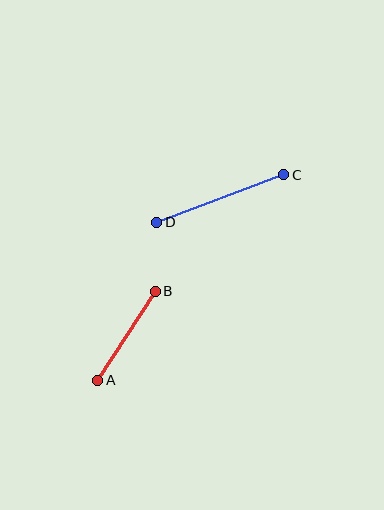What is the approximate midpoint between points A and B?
The midpoint is at approximately (127, 336) pixels.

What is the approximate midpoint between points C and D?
The midpoint is at approximately (220, 199) pixels.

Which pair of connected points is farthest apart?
Points C and D are farthest apart.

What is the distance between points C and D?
The distance is approximately 136 pixels.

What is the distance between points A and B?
The distance is approximately 106 pixels.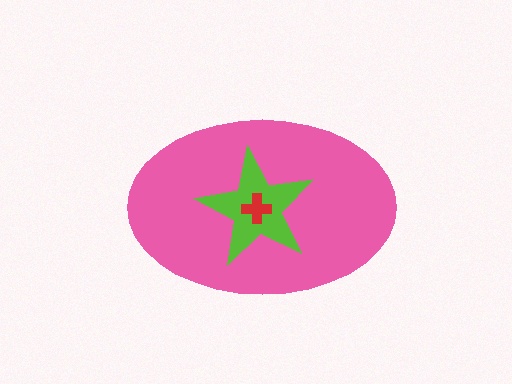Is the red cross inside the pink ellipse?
Yes.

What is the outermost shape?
The pink ellipse.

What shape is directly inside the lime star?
The red cross.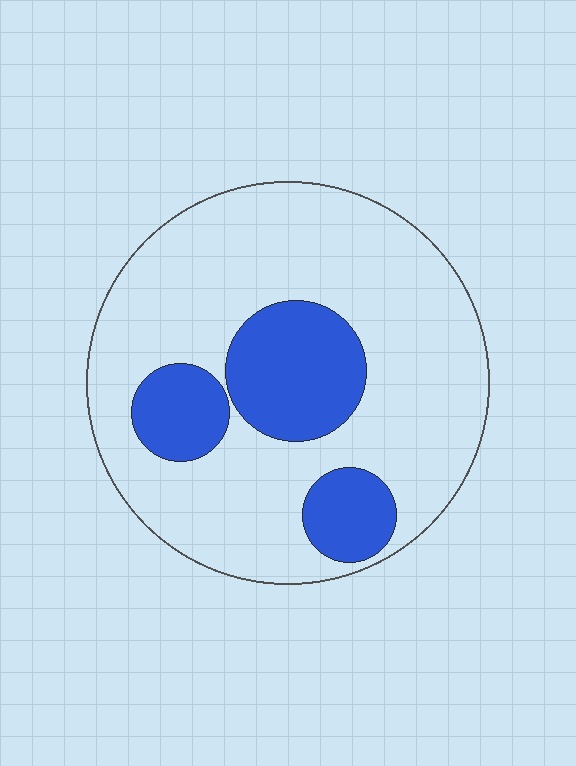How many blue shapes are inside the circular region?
3.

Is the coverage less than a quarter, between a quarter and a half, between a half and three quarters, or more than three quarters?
Less than a quarter.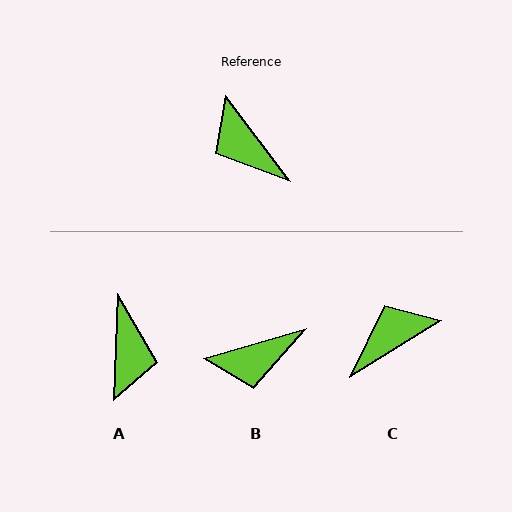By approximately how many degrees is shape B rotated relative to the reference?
Approximately 69 degrees counter-clockwise.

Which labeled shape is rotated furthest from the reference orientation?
A, about 140 degrees away.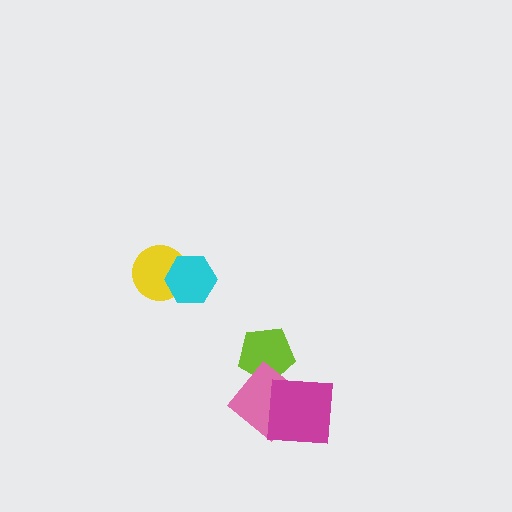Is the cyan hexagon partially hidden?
No, no other shape covers it.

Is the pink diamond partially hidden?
Yes, it is partially covered by another shape.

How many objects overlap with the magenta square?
1 object overlaps with the magenta square.